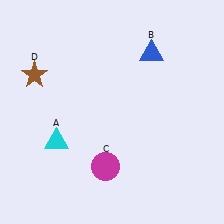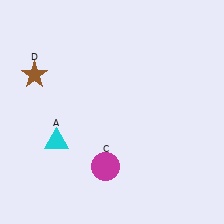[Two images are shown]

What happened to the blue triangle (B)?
The blue triangle (B) was removed in Image 2. It was in the top-right area of Image 1.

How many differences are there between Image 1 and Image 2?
There is 1 difference between the two images.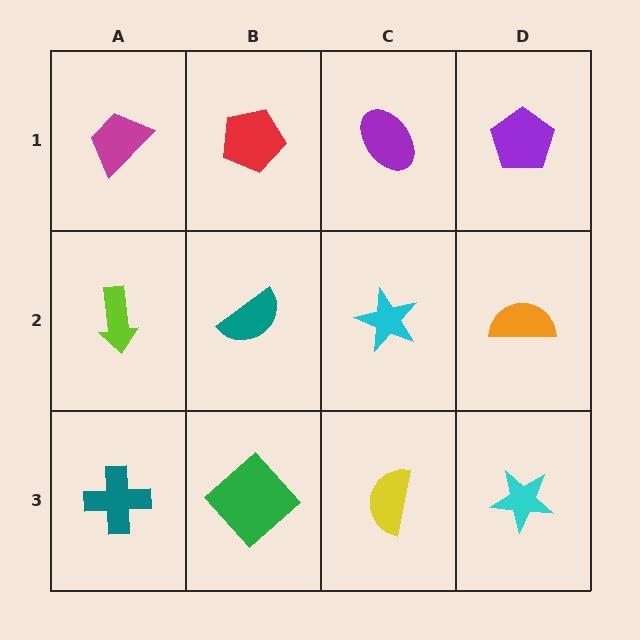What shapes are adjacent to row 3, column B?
A teal semicircle (row 2, column B), a teal cross (row 3, column A), a yellow semicircle (row 3, column C).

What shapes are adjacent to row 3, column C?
A cyan star (row 2, column C), a green diamond (row 3, column B), a cyan star (row 3, column D).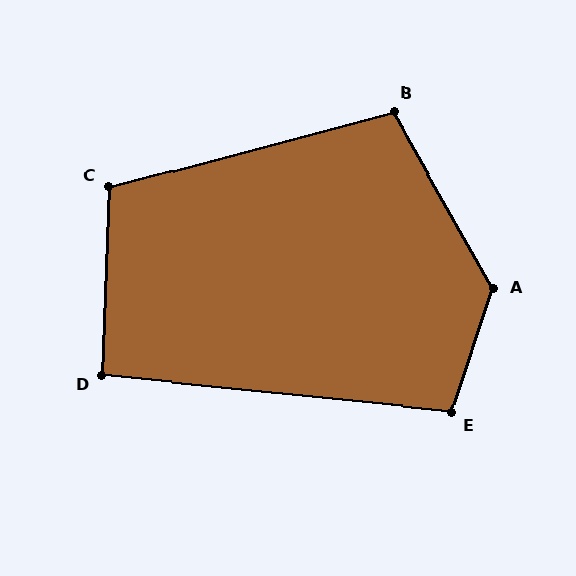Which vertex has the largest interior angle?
A, at approximately 132 degrees.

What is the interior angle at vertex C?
Approximately 107 degrees (obtuse).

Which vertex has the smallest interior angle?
D, at approximately 94 degrees.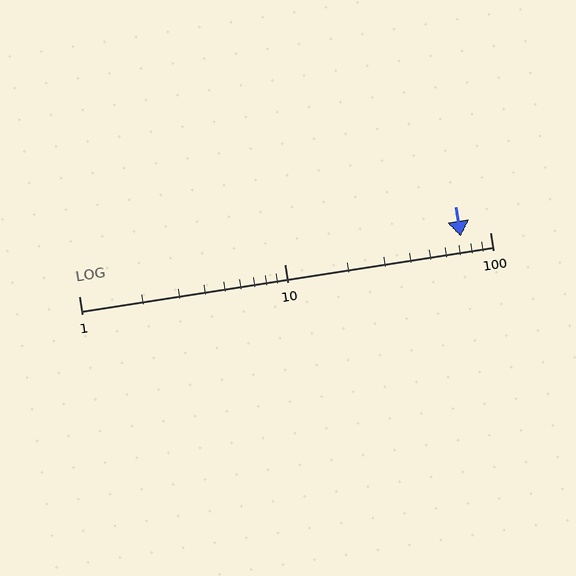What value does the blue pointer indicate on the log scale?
The pointer indicates approximately 72.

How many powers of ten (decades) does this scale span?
The scale spans 2 decades, from 1 to 100.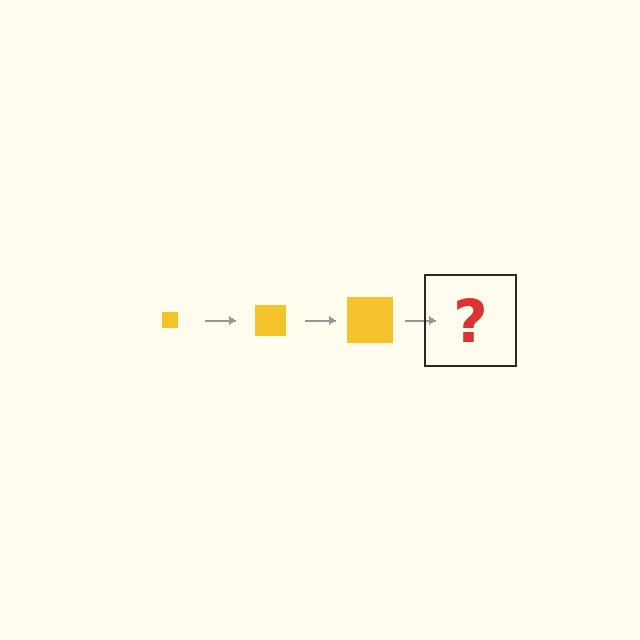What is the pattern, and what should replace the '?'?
The pattern is that the square gets progressively larger each step. The '?' should be a yellow square, larger than the previous one.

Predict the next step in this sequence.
The next step is a yellow square, larger than the previous one.